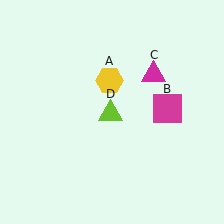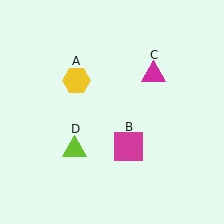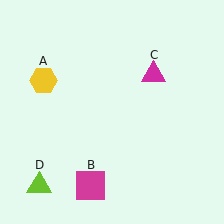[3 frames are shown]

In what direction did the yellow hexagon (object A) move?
The yellow hexagon (object A) moved left.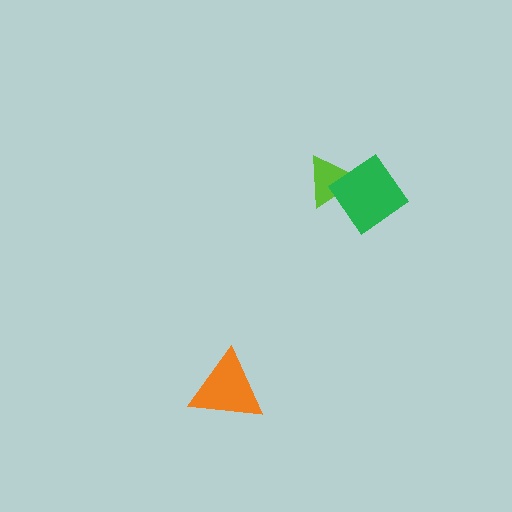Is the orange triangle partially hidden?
No, no other shape covers it.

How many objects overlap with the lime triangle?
1 object overlaps with the lime triangle.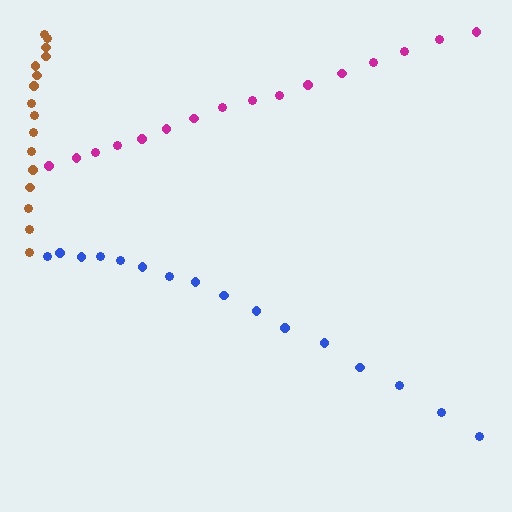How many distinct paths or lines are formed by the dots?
There are 3 distinct paths.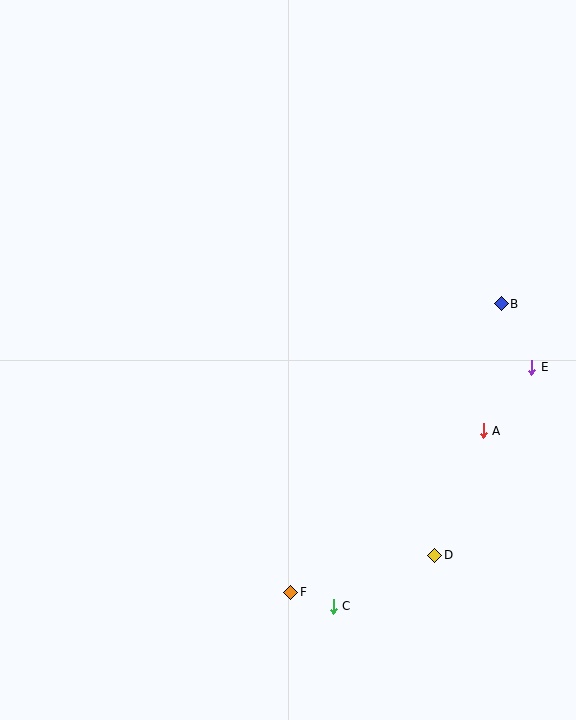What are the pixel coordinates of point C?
Point C is at (333, 606).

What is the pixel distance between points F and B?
The distance between F and B is 357 pixels.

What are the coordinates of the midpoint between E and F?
The midpoint between E and F is at (411, 480).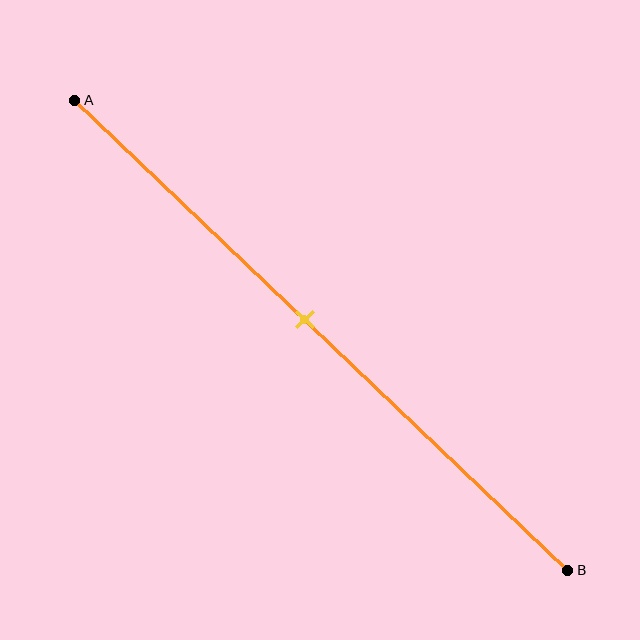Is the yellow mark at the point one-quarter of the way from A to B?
No, the mark is at about 45% from A, not at the 25% one-quarter point.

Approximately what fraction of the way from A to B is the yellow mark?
The yellow mark is approximately 45% of the way from A to B.